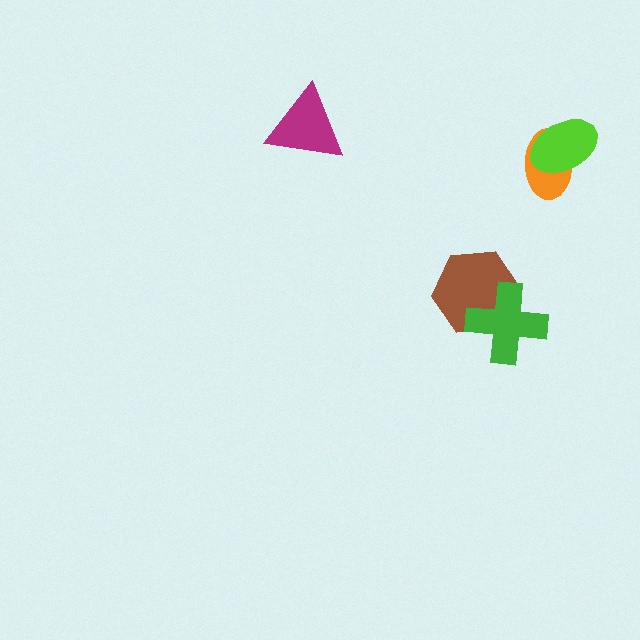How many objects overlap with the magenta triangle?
0 objects overlap with the magenta triangle.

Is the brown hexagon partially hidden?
Yes, it is partially covered by another shape.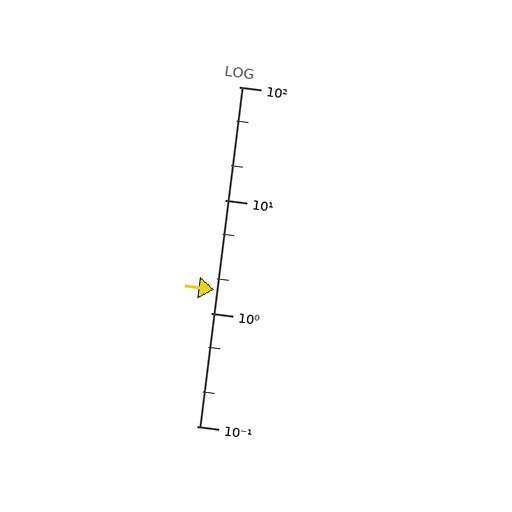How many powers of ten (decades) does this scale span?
The scale spans 3 decades, from 0.1 to 100.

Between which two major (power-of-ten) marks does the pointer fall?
The pointer is between 1 and 10.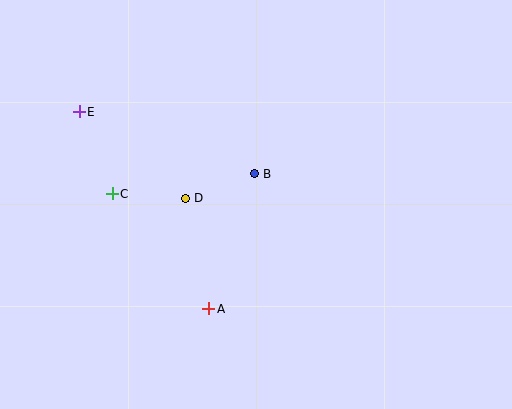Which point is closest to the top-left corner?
Point E is closest to the top-left corner.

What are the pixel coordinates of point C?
Point C is at (112, 194).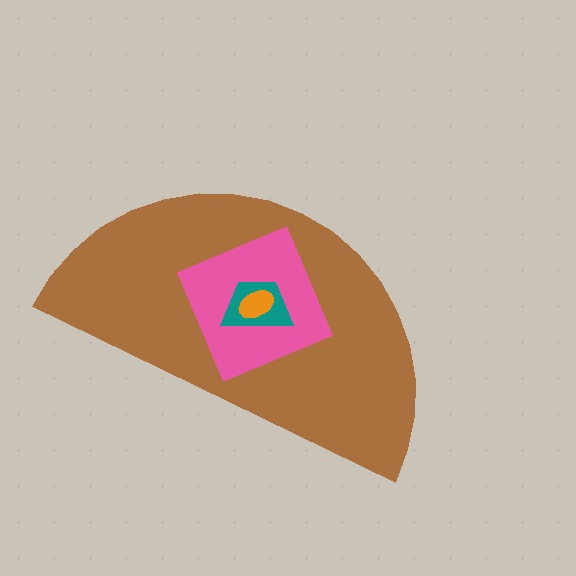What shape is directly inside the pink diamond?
The teal trapezoid.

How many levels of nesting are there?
4.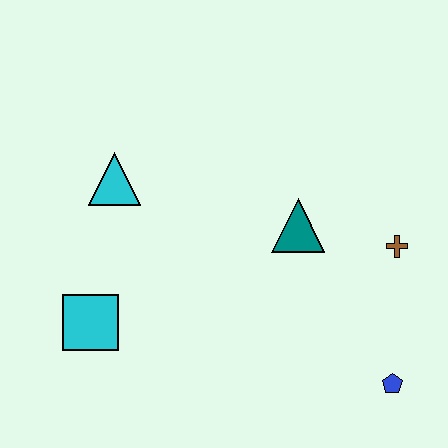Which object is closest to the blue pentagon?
The brown cross is closest to the blue pentagon.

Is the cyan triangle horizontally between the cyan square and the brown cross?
Yes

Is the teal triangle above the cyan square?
Yes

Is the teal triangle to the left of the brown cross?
Yes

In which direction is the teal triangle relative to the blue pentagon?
The teal triangle is above the blue pentagon.